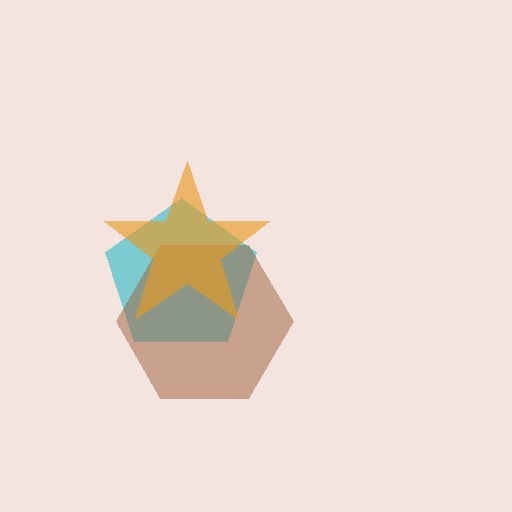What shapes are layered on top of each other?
The layered shapes are: a cyan pentagon, a brown hexagon, an orange star.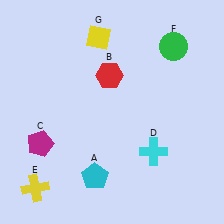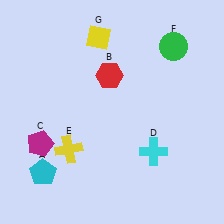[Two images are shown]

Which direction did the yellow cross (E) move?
The yellow cross (E) moved up.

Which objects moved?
The objects that moved are: the cyan pentagon (A), the yellow cross (E).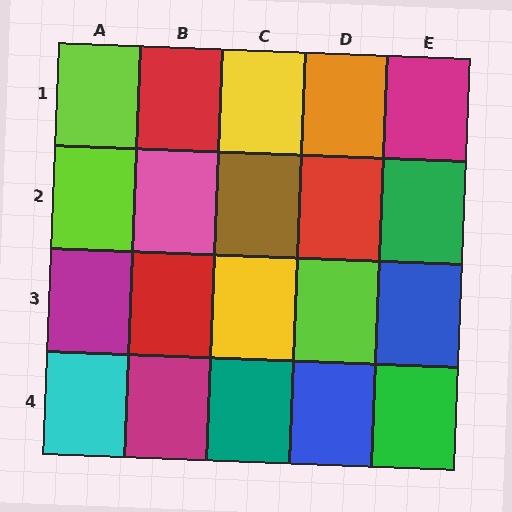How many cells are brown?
1 cell is brown.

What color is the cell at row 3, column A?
Magenta.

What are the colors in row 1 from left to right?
Lime, red, yellow, orange, magenta.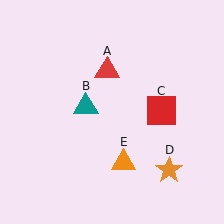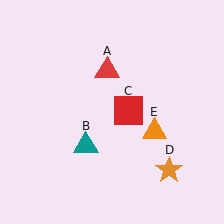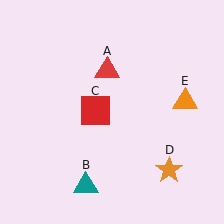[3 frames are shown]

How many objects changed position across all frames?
3 objects changed position: teal triangle (object B), red square (object C), orange triangle (object E).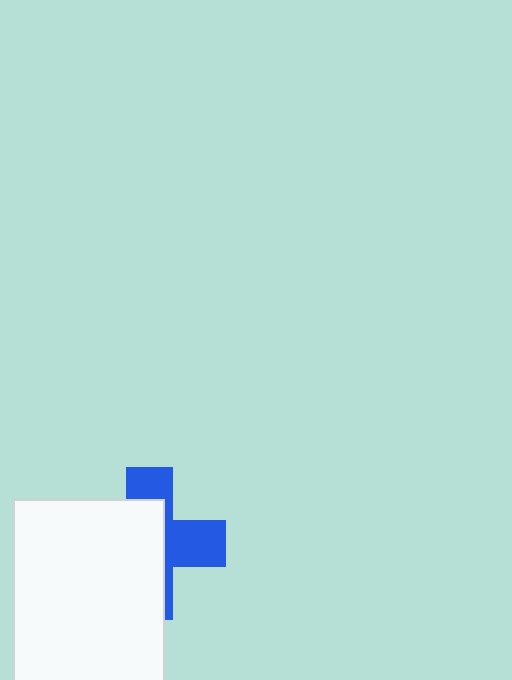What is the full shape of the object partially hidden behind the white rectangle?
The partially hidden object is a blue cross.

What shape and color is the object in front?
The object in front is a white rectangle.